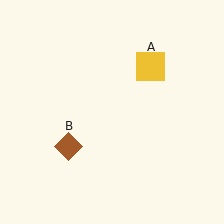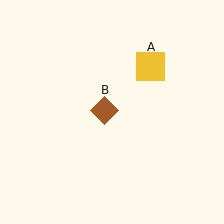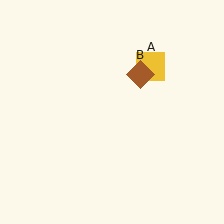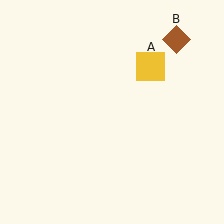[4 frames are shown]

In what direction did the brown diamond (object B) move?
The brown diamond (object B) moved up and to the right.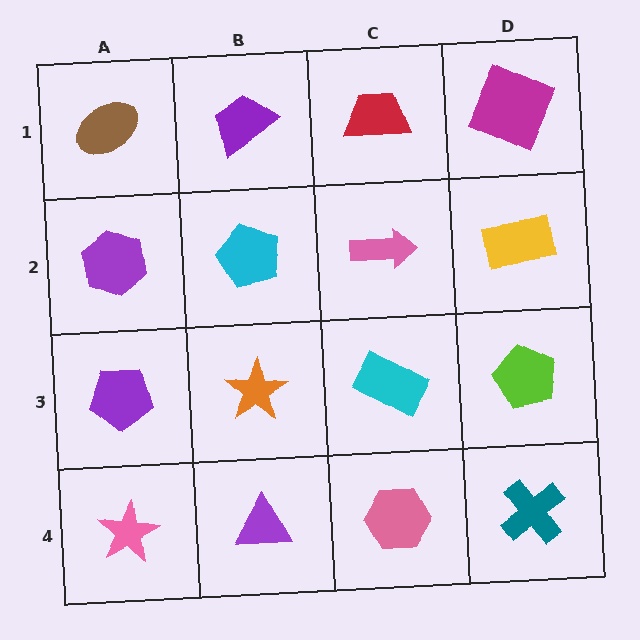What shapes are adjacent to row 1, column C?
A pink arrow (row 2, column C), a purple trapezoid (row 1, column B), a magenta square (row 1, column D).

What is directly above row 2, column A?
A brown ellipse.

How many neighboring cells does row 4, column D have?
2.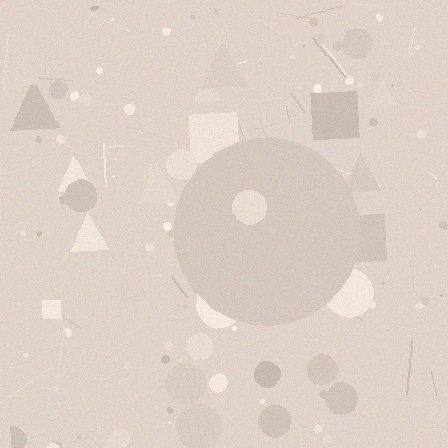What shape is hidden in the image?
A circle is hidden in the image.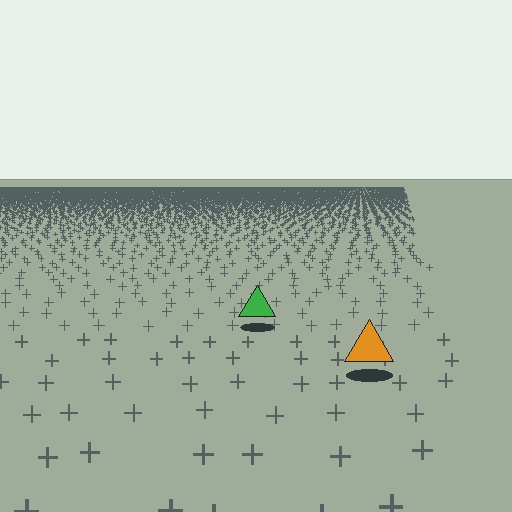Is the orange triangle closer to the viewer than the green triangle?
Yes. The orange triangle is closer — you can tell from the texture gradient: the ground texture is coarser near it.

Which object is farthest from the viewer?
The green triangle is farthest from the viewer. It appears smaller and the ground texture around it is denser.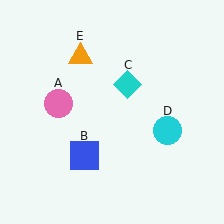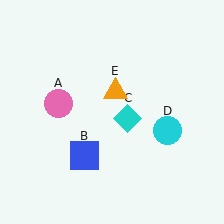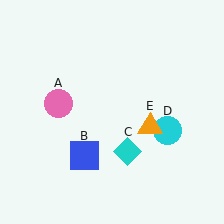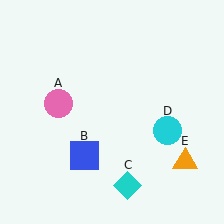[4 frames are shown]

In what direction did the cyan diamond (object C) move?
The cyan diamond (object C) moved down.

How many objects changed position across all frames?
2 objects changed position: cyan diamond (object C), orange triangle (object E).